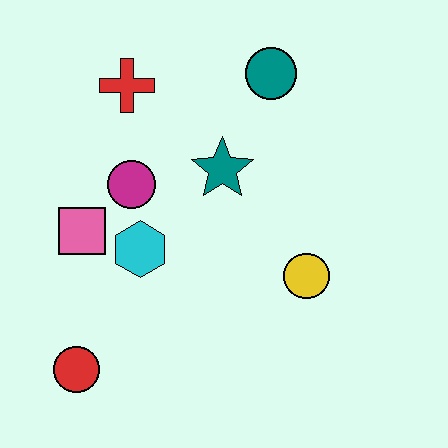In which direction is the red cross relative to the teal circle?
The red cross is to the left of the teal circle.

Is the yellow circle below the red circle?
No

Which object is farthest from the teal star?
The red circle is farthest from the teal star.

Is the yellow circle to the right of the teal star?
Yes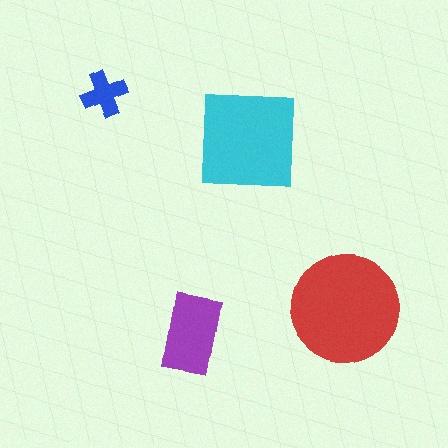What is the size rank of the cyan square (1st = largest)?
2nd.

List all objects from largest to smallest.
The red circle, the cyan square, the purple rectangle, the blue cross.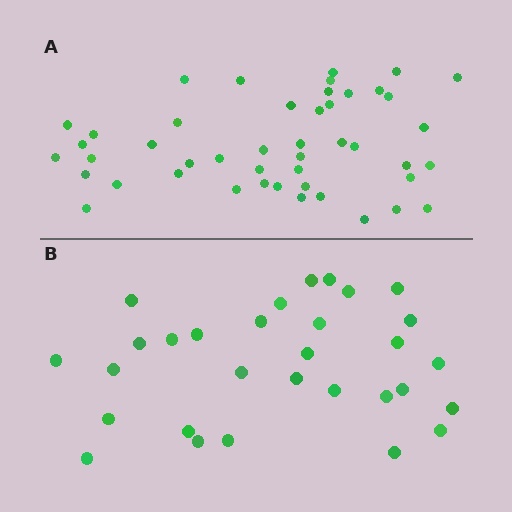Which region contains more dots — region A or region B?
Region A (the top region) has more dots.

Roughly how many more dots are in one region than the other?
Region A has approximately 15 more dots than region B.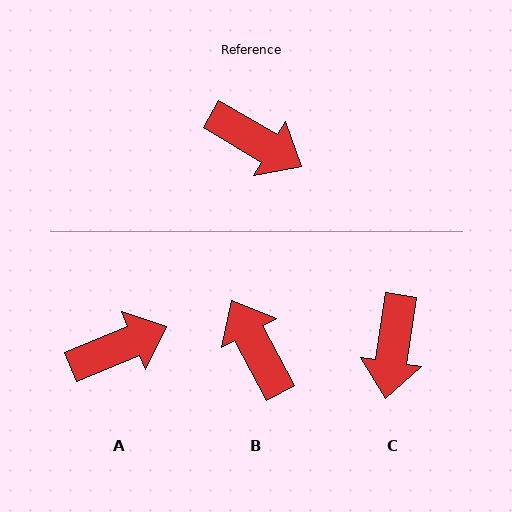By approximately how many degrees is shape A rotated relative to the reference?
Approximately 53 degrees counter-clockwise.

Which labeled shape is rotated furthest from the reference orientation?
B, about 148 degrees away.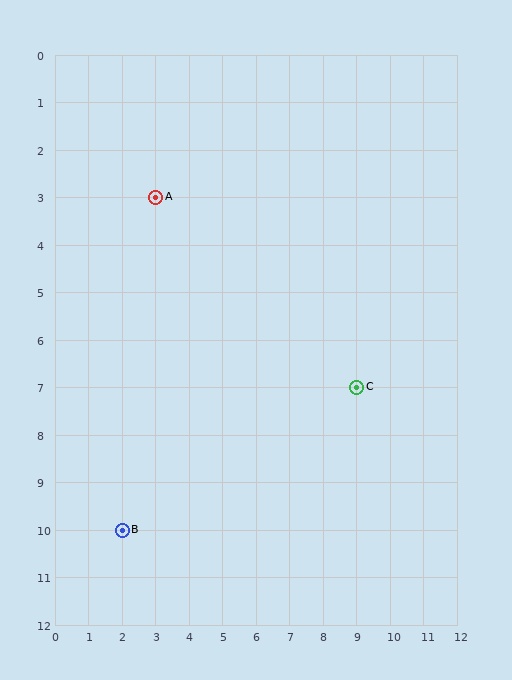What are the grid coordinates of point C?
Point C is at grid coordinates (9, 7).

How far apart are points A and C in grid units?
Points A and C are 6 columns and 4 rows apart (about 7.2 grid units diagonally).